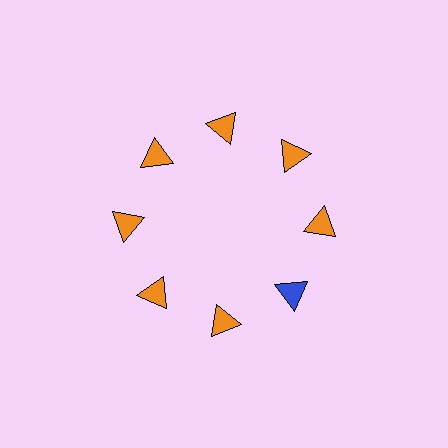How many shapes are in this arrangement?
There are 8 shapes arranged in a ring pattern.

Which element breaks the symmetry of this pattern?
The blue triangle at roughly the 4 o'clock position breaks the symmetry. All other shapes are orange triangles.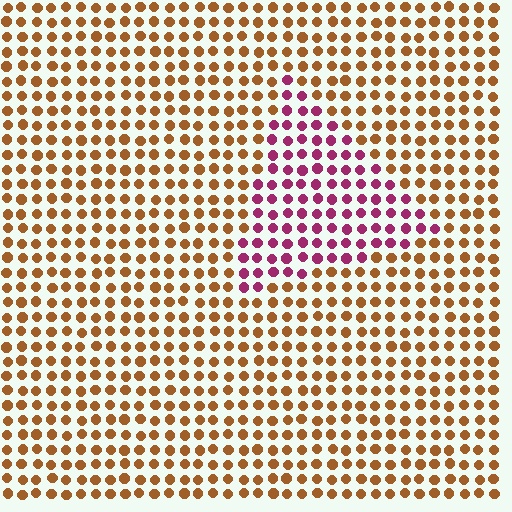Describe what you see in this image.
The image is filled with small brown elements in a uniform arrangement. A triangle-shaped region is visible where the elements are tinted to a slightly different hue, forming a subtle color boundary.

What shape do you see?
I see a triangle.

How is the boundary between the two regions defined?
The boundary is defined purely by a slight shift in hue (about 62 degrees). Spacing, size, and orientation are identical on both sides.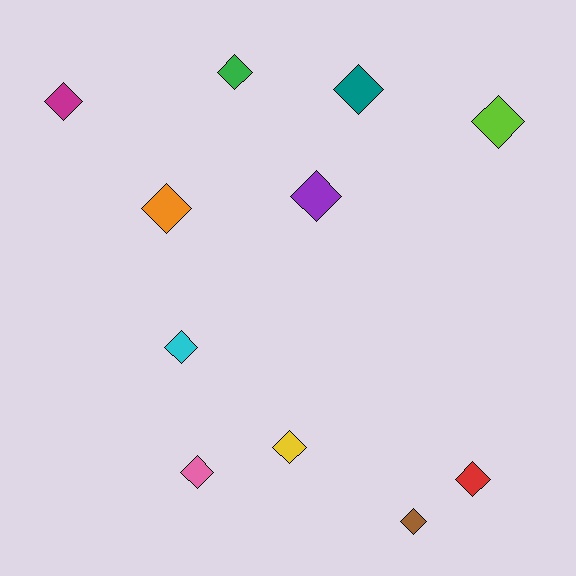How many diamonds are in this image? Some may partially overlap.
There are 11 diamonds.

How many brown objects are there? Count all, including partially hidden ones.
There is 1 brown object.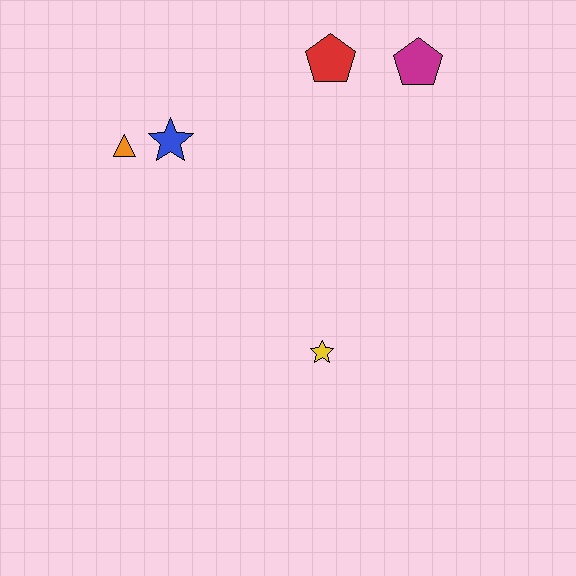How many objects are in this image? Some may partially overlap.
There are 5 objects.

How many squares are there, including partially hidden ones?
There are no squares.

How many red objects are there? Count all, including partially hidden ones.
There is 1 red object.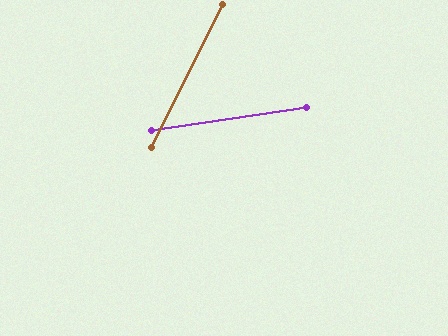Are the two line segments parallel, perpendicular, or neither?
Neither parallel nor perpendicular — they differ by about 55°.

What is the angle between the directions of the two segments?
Approximately 55 degrees.